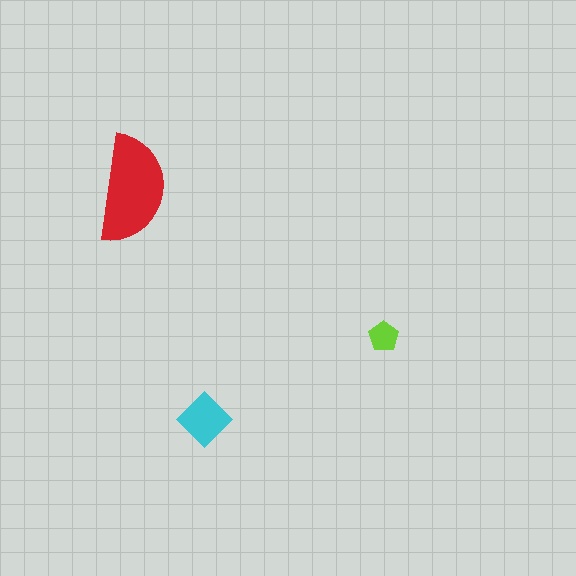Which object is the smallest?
The lime pentagon.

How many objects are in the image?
There are 3 objects in the image.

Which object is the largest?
The red semicircle.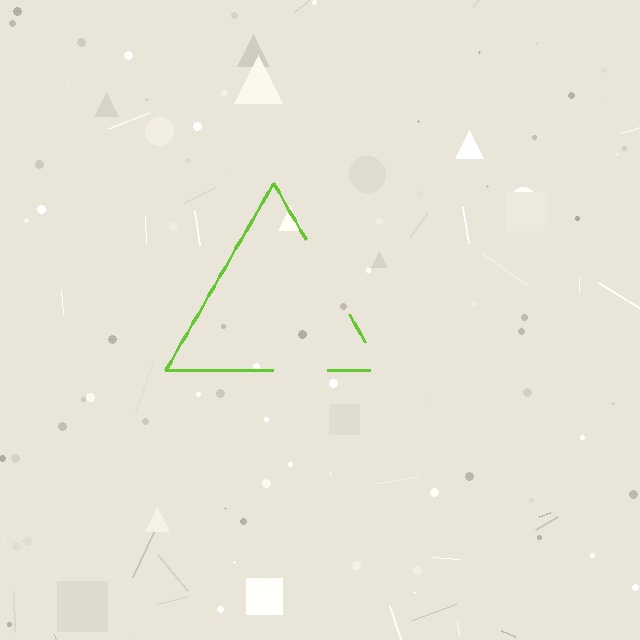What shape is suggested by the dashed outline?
The dashed outline suggests a triangle.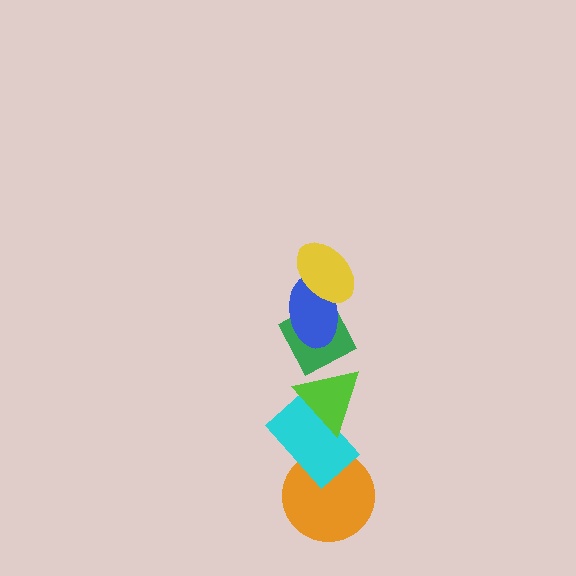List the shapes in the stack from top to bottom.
From top to bottom: the yellow ellipse, the blue ellipse, the green diamond, the lime triangle, the cyan rectangle, the orange circle.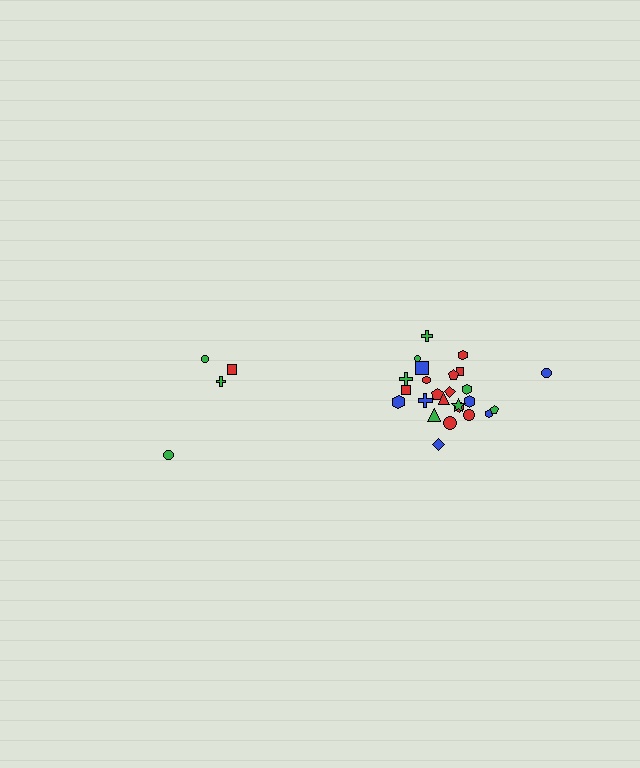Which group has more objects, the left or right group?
The right group.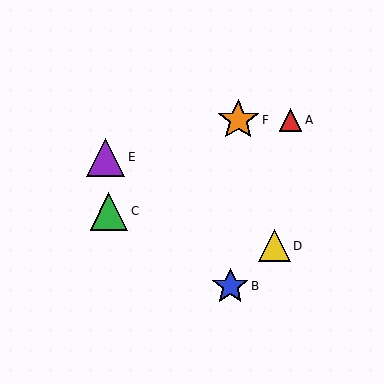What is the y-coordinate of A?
Object A is at y≈120.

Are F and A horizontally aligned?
Yes, both are at y≈120.